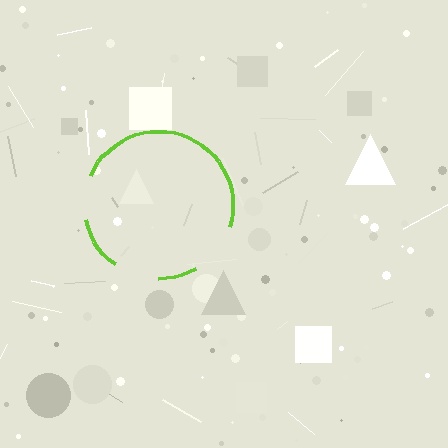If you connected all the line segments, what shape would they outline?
They would outline a circle.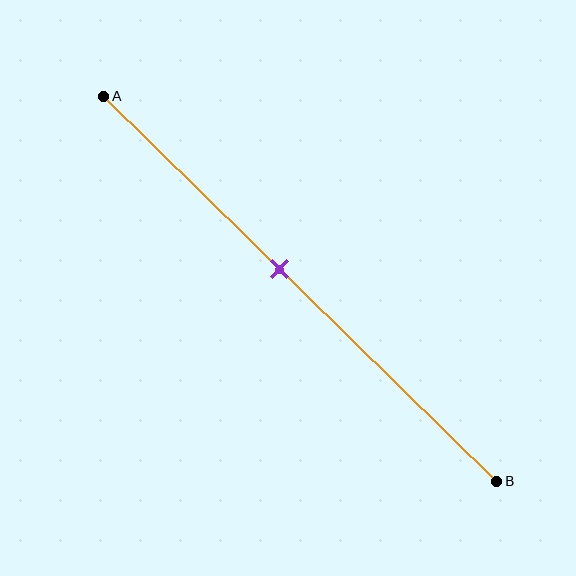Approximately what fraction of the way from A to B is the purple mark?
The purple mark is approximately 45% of the way from A to B.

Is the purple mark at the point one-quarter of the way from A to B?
No, the mark is at about 45% from A, not at the 25% one-quarter point.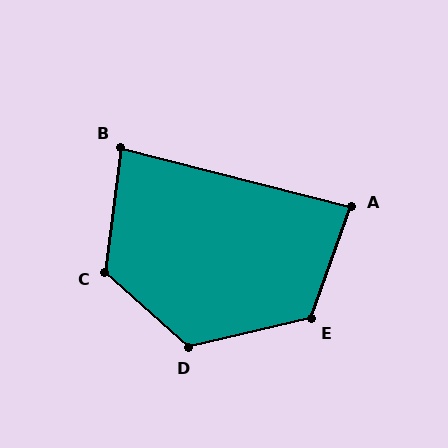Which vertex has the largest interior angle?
D, at approximately 125 degrees.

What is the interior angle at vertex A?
Approximately 85 degrees (acute).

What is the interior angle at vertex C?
Approximately 125 degrees (obtuse).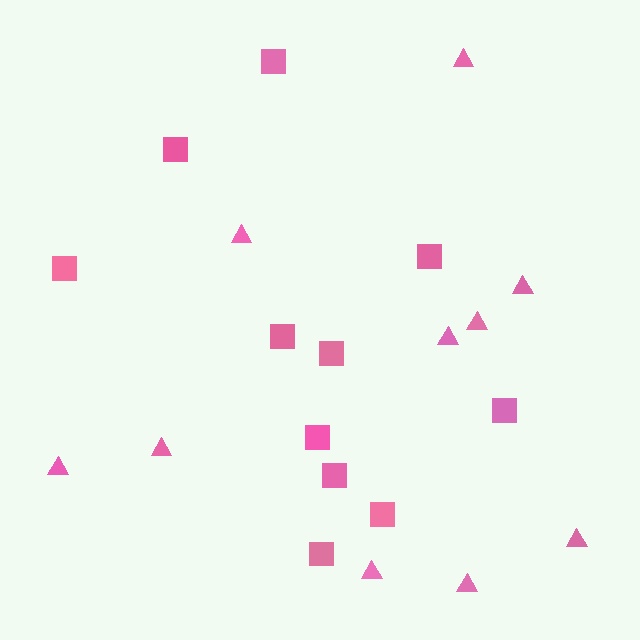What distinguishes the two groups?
There are 2 groups: one group of squares (11) and one group of triangles (10).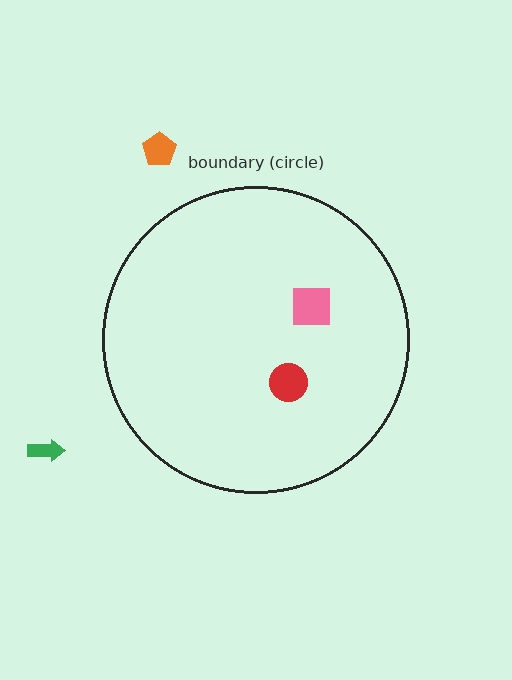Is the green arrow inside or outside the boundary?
Outside.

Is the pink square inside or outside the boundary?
Inside.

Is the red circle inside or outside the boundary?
Inside.